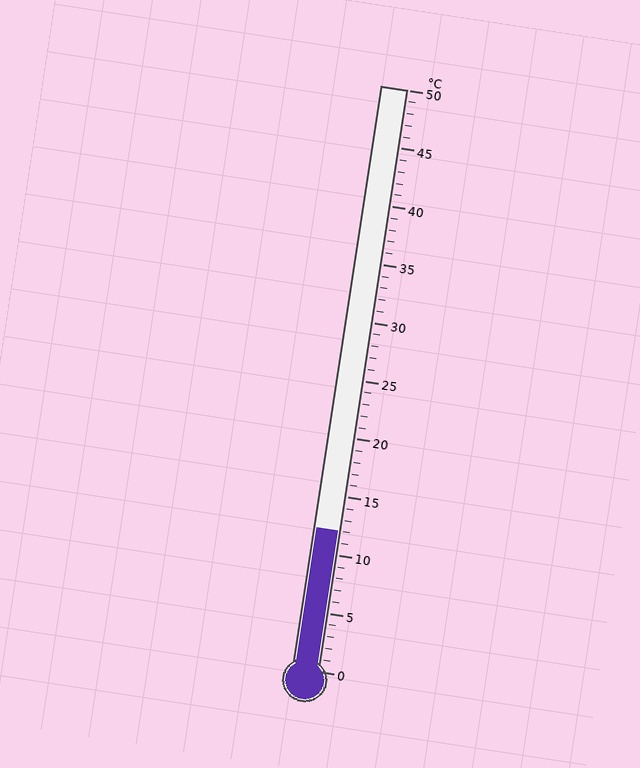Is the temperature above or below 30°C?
The temperature is below 30°C.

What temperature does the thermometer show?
The thermometer shows approximately 12°C.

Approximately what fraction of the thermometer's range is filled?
The thermometer is filled to approximately 25% of its range.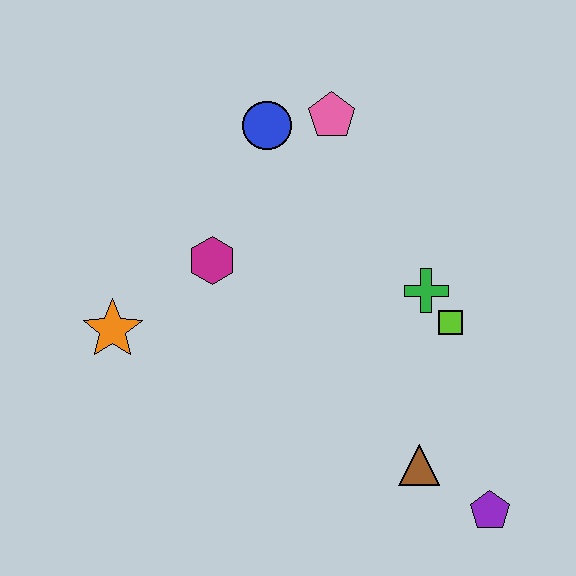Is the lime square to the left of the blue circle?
No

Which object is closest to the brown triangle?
The purple pentagon is closest to the brown triangle.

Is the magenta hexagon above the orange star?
Yes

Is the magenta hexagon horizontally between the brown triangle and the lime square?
No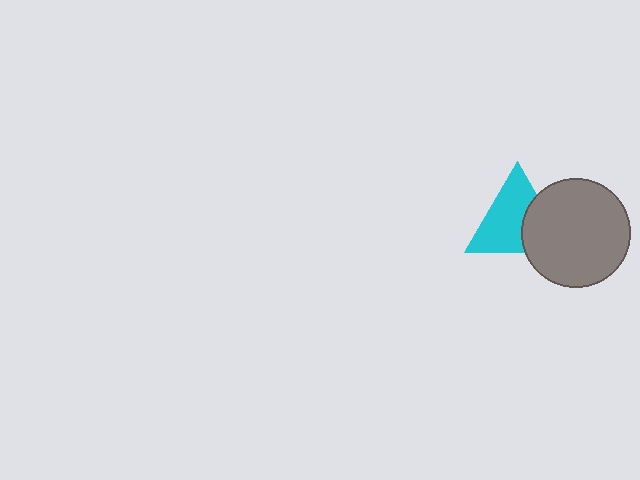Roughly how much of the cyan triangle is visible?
Most of it is visible (roughly 66%).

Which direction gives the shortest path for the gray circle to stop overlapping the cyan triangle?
Moving right gives the shortest separation.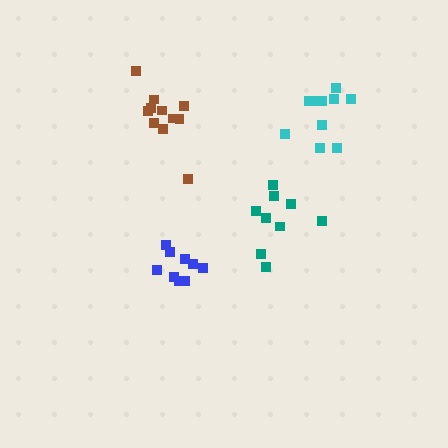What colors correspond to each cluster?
The clusters are colored: brown, blue, teal, cyan.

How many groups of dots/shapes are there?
There are 4 groups.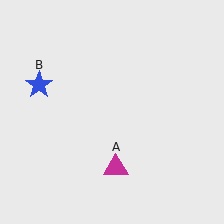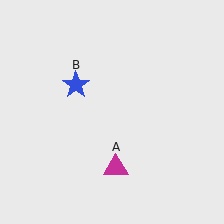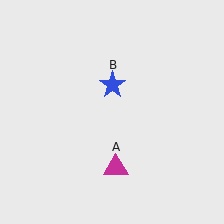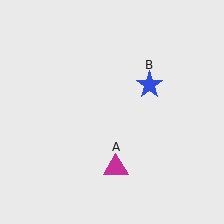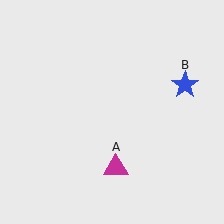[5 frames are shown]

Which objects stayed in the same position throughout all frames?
Magenta triangle (object A) remained stationary.